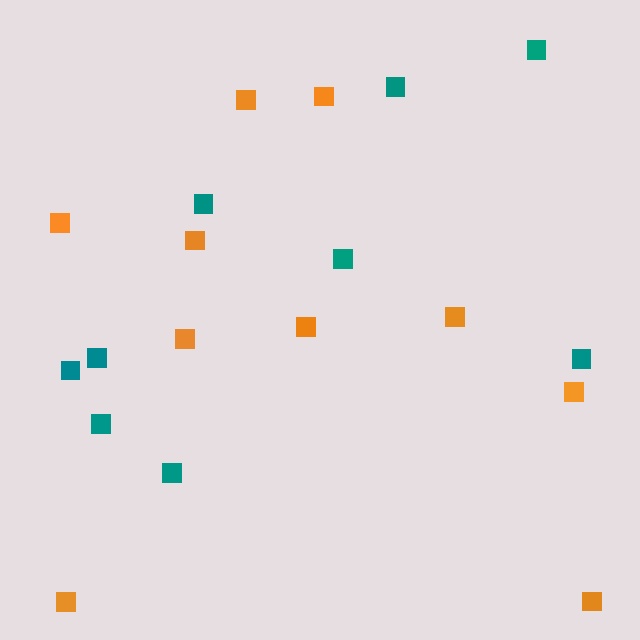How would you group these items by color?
There are 2 groups: one group of orange squares (10) and one group of teal squares (9).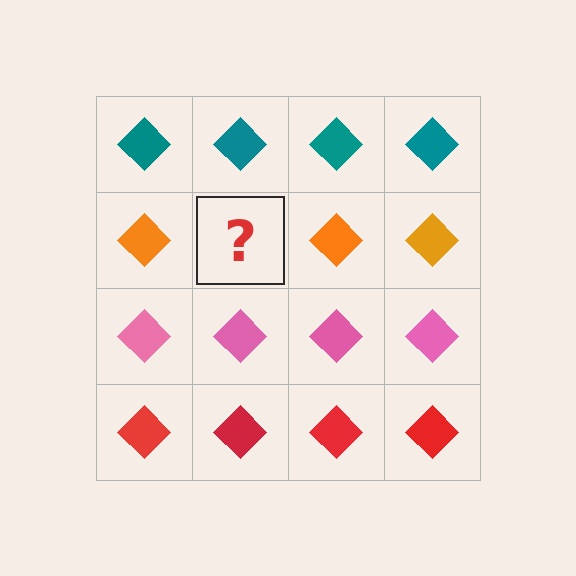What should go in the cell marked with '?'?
The missing cell should contain an orange diamond.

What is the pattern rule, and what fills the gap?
The rule is that each row has a consistent color. The gap should be filled with an orange diamond.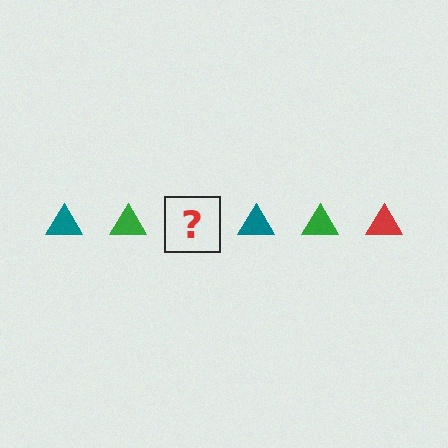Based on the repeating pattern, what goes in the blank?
The blank should be a red triangle.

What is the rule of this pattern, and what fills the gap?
The rule is that the pattern cycles through teal, green, red triangles. The gap should be filled with a red triangle.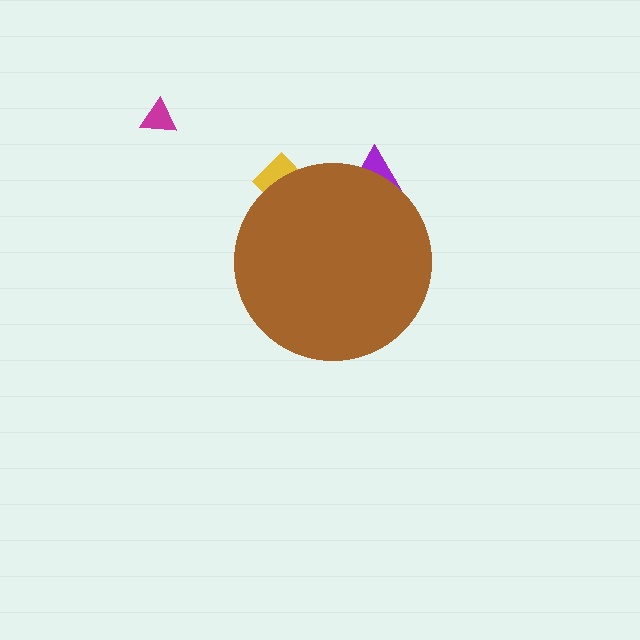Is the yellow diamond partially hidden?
Yes, the yellow diamond is partially hidden behind the brown circle.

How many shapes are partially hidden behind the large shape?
2 shapes are partially hidden.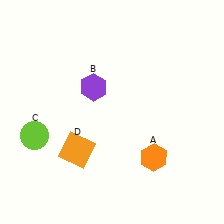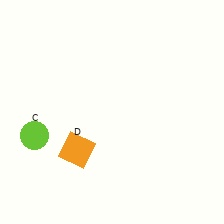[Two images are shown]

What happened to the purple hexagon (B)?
The purple hexagon (B) was removed in Image 2. It was in the top-left area of Image 1.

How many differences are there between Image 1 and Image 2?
There are 2 differences between the two images.